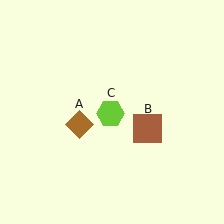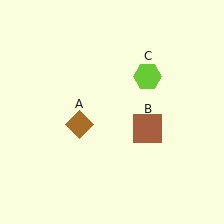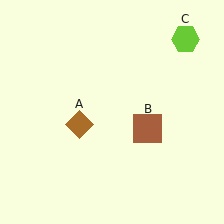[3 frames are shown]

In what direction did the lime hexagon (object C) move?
The lime hexagon (object C) moved up and to the right.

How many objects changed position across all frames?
1 object changed position: lime hexagon (object C).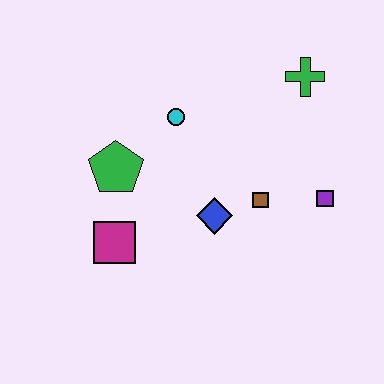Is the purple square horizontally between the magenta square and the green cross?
No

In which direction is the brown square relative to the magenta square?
The brown square is to the right of the magenta square.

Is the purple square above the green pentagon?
No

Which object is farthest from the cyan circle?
The purple square is farthest from the cyan circle.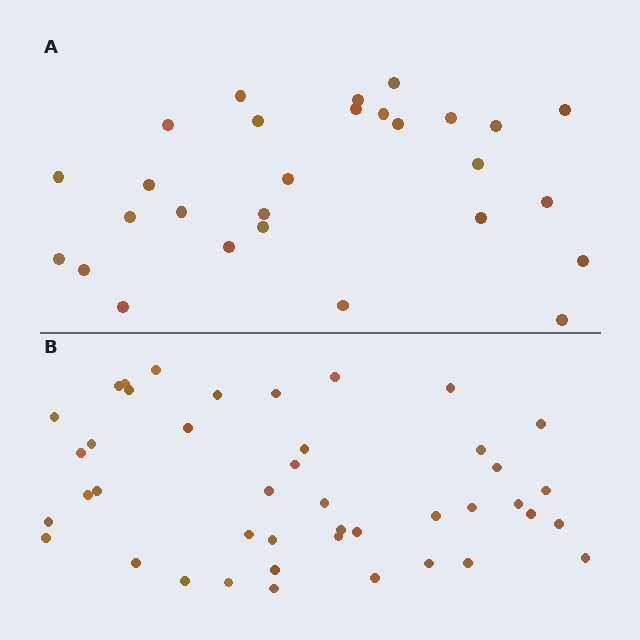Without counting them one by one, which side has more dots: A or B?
Region B (the bottom region) has more dots.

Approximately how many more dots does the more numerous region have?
Region B has approximately 15 more dots than region A.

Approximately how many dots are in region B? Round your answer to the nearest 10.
About 40 dots. (The exact count is 43, which rounds to 40.)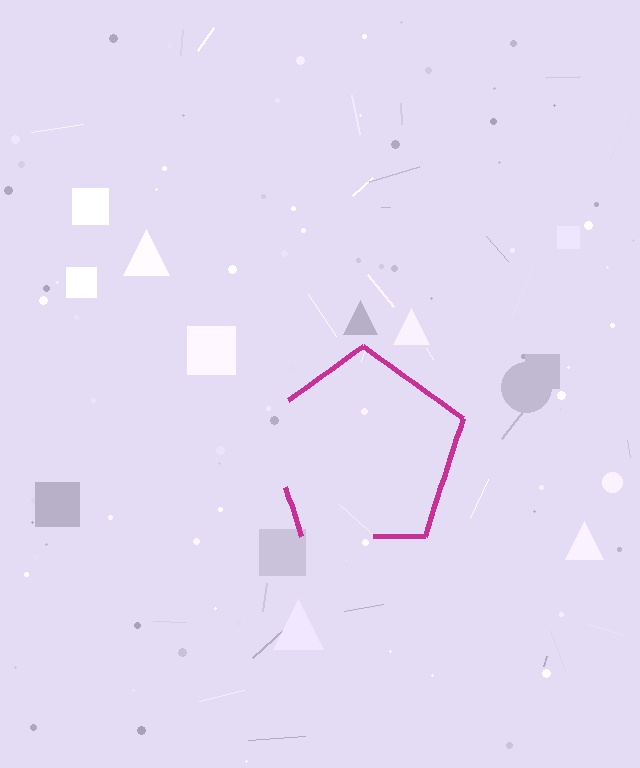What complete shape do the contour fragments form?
The contour fragments form a pentagon.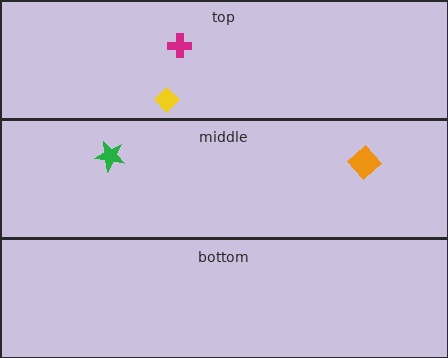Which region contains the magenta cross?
The top region.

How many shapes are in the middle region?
2.